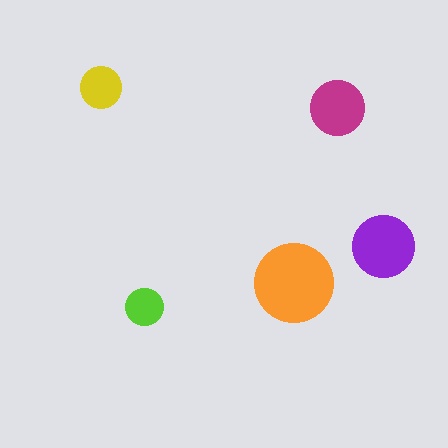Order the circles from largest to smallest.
the orange one, the purple one, the magenta one, the yellow one, the lime one.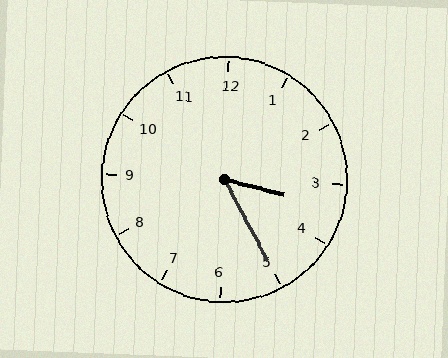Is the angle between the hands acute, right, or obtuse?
It is acute.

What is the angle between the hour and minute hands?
Approximately 48 degrees.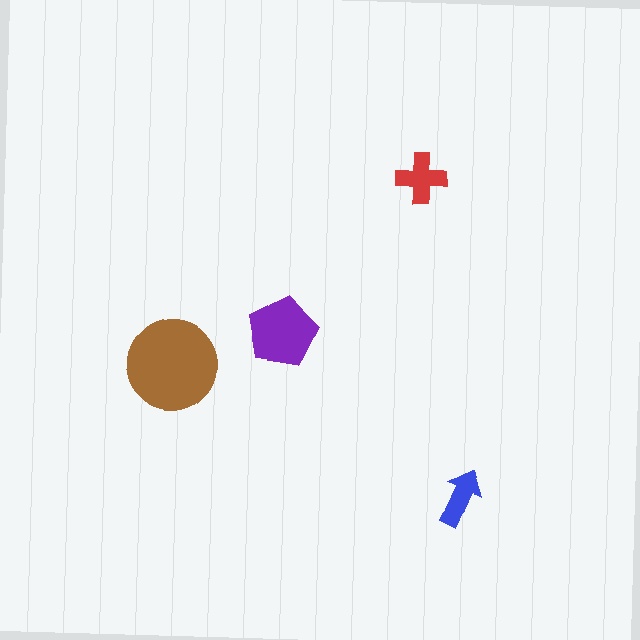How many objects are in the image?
There are 4 objects in the image.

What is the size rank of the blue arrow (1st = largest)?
4th.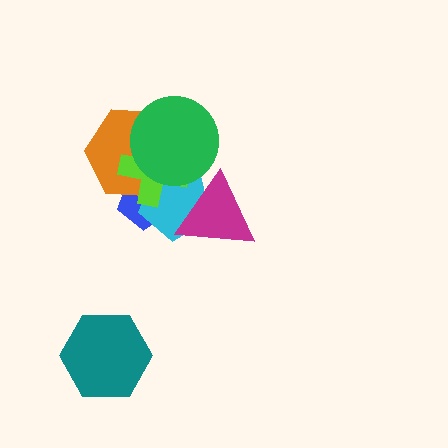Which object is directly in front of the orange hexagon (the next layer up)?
The lime cross is directly in front of the orange hexagon.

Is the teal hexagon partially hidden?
No, no other shape covers it.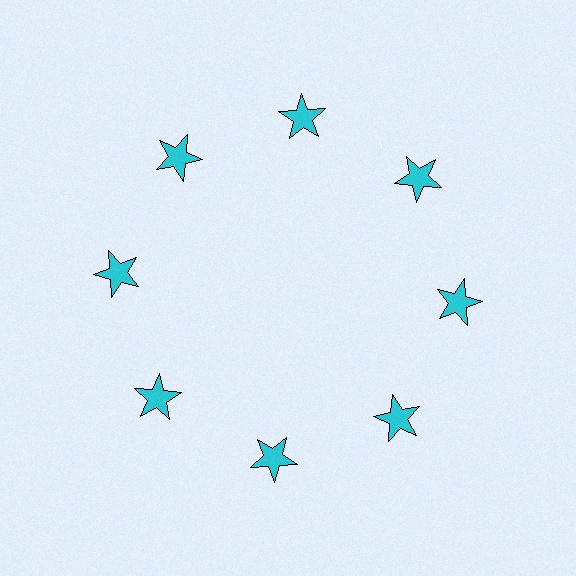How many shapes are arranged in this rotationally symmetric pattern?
There are 8 shapes, arranged in 8 groups of 1.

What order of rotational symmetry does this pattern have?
This pattern has 8-fold rotational symmetry.